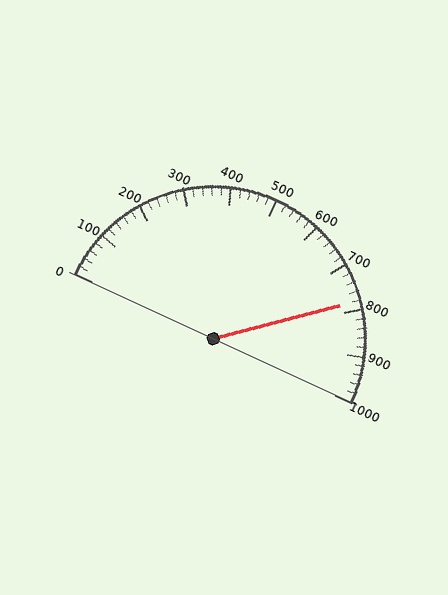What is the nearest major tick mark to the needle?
The nearest major tick mark is 800.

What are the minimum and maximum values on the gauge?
The gauge ranges from 0 to 1000.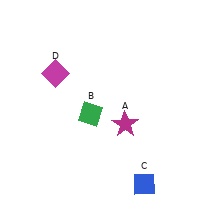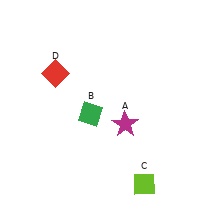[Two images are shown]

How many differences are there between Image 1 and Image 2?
There are 2 differences between the two images.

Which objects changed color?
C changed from blue to lime. D changed from magenta to red.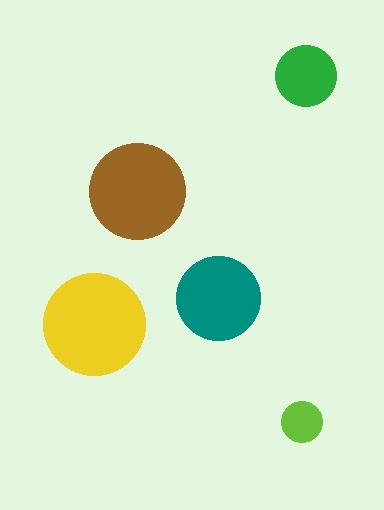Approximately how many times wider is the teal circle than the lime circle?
About 2 times wider.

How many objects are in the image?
There are 5 objects in the image.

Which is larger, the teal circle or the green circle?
The teal one.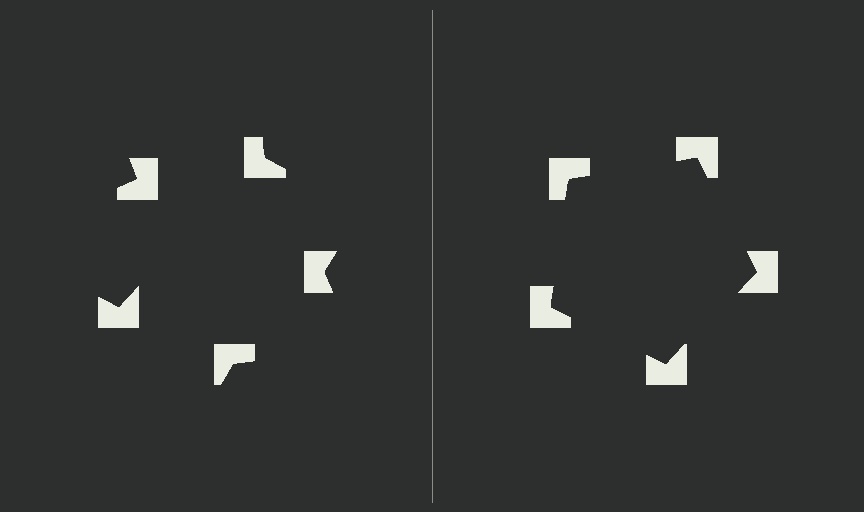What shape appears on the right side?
An illusory pentagon.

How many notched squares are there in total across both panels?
10 — 5 on each side.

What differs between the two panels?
The notched squares are positioned identically on both sides; only the wedge orientations differ. On the right they align to a pentagon; on the left they are misaligned.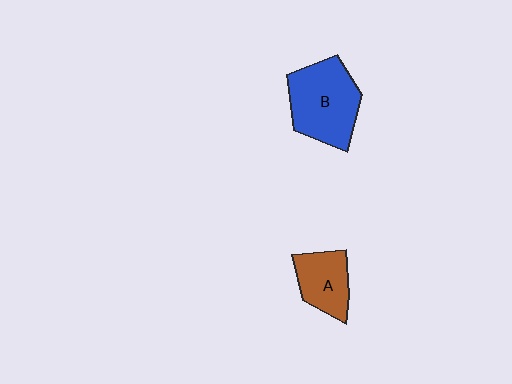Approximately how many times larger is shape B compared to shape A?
Approximately 1.7 times.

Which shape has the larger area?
Shape B (blue).